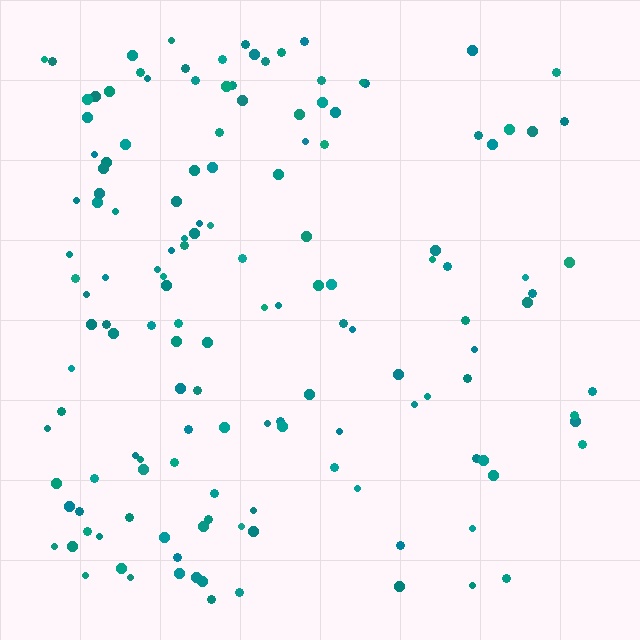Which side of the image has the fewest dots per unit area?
The right.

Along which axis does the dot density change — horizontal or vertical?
Horizontal.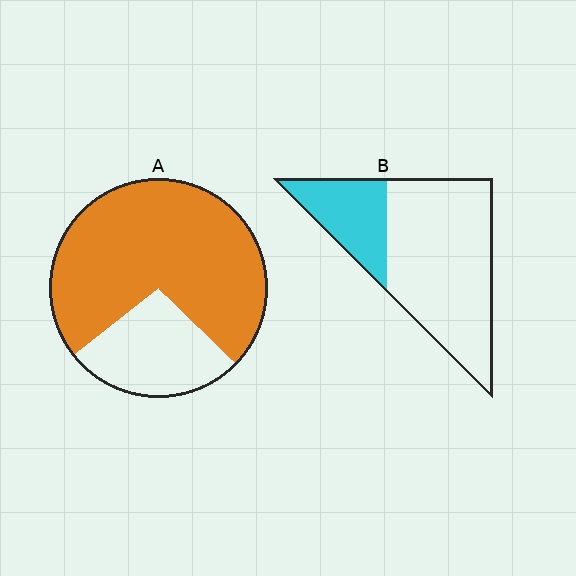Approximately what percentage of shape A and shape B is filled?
A is approximately 75% and B is approximately 25%.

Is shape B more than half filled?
No.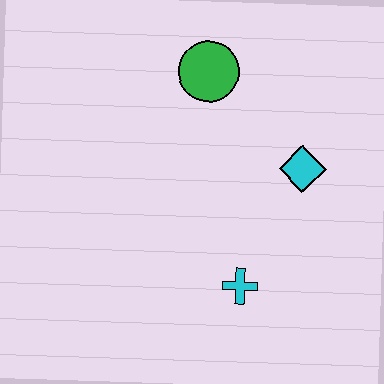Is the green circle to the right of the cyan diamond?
No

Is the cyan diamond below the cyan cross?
No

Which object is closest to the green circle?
The cyan diamond is closest to the green circle.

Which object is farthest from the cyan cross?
The green circle is farthest from the cyan cross.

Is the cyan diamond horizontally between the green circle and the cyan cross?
No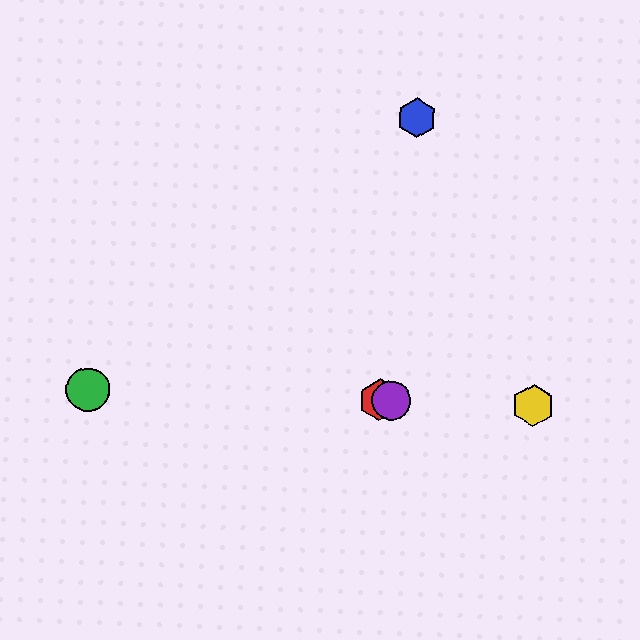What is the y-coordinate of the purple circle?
The purple circle is at y≈400.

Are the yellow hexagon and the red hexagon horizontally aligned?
Yes, both are at y≈405.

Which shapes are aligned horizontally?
The red hexagon, the green circle, the yellow hexagon, the purple circle are aligned horizontally.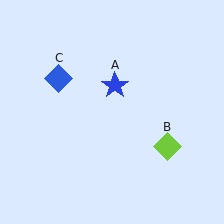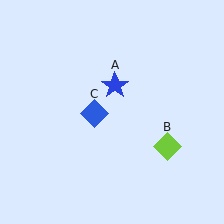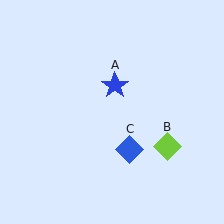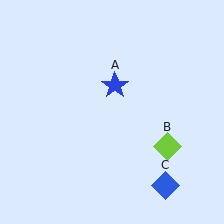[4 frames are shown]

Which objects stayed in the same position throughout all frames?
Blue star (object A) and lime diamond (object B) remained stationary.